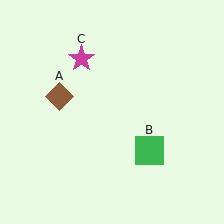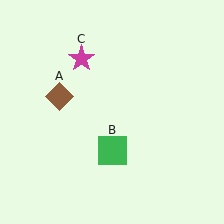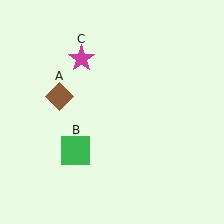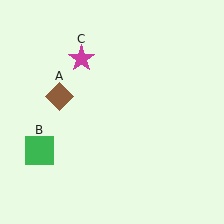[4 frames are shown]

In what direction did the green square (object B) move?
The green square (object B) moved left.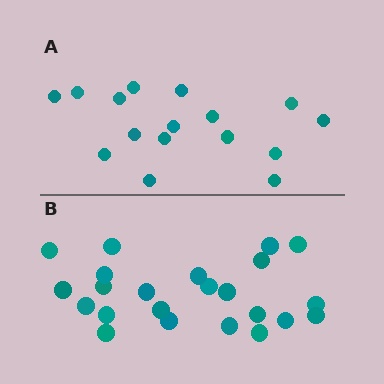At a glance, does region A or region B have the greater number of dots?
Region B (the bottom region) has more dots.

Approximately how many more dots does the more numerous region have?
Region B has roughly 8 or so more dots than region A.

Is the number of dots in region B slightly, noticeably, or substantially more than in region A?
Region B has noticeably more, but not dramatically so. The ratio is roughly 1.4 to 1.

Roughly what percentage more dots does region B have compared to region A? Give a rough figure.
About 45% more.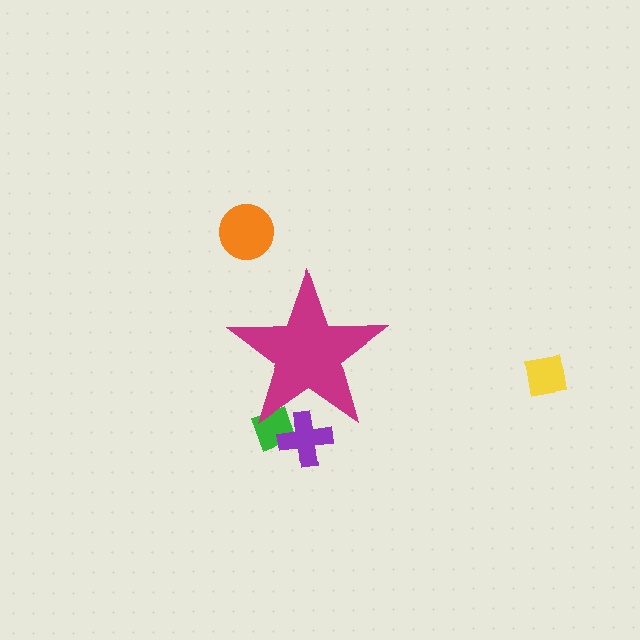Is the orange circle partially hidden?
No, the orange circle is fully visible.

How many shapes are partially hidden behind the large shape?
2 shapes are partially hidden.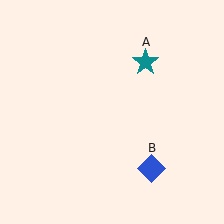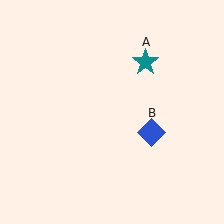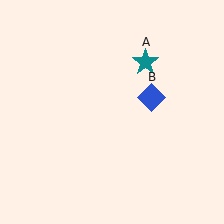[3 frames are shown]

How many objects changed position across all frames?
1 object changed position: blue diamond (object B).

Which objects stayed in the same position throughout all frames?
Teal star (object A) remained stationary.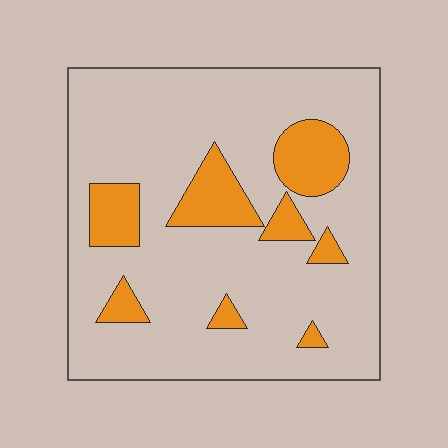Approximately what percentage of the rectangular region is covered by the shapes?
Approximately 15%.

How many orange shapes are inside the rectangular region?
8.